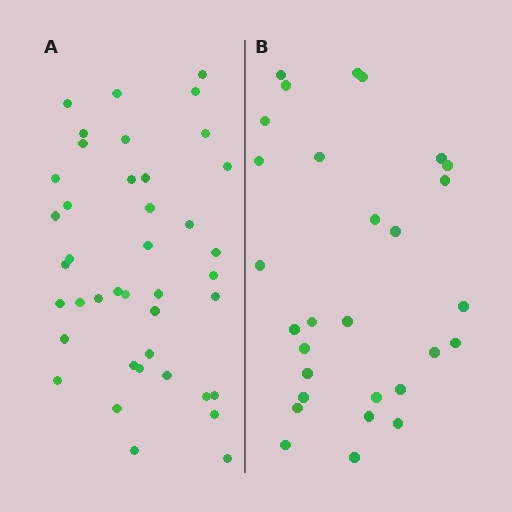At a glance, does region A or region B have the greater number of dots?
Region A (the left region) has more dots.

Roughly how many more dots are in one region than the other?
Region A has roughly 12 or so more dots than region B.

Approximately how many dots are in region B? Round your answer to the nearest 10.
About 30 dots. (The exact count is 29, which rounds to 30.)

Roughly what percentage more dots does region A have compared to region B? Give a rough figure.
About 40% more.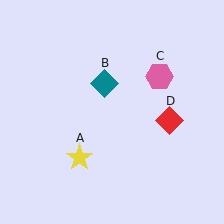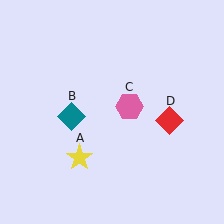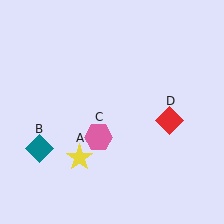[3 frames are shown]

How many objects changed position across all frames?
2 objects changed position: teal diamond (object B), pink hexagon (object C).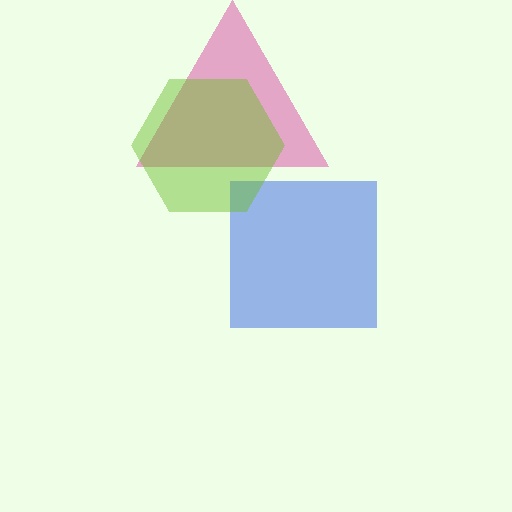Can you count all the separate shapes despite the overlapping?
Yes, there are 3 separate shapes.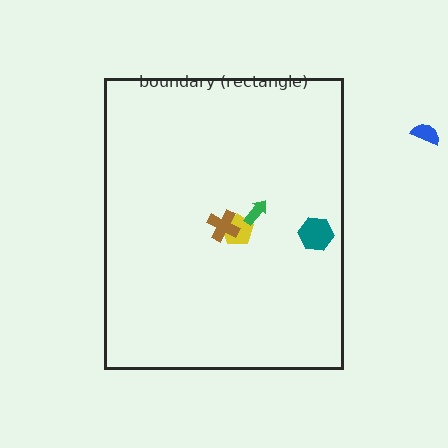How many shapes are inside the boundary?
4 inside, 1 outside.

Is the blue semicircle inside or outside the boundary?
Outside.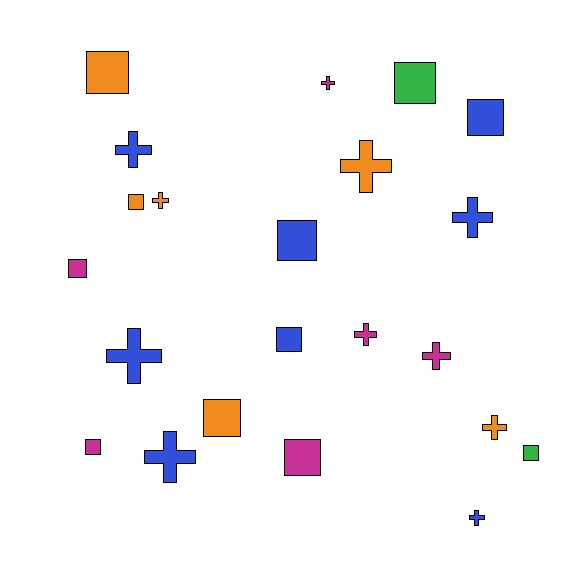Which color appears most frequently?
Blue, with 8 objects.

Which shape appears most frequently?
Square, with 11 objects.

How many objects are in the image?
There are 22 objects.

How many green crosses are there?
There are no green crosses.